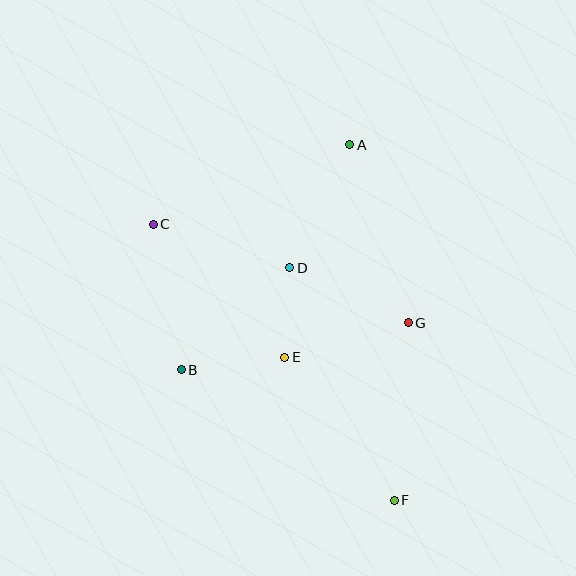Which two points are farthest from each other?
Points C and F are farthest from each other.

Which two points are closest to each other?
Points D and E are closest to each other.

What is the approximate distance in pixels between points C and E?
The distance between C and E is approximately 187 pixels.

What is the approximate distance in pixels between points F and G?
The distance between F and G is approximately 178 pixels.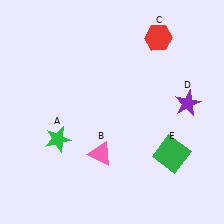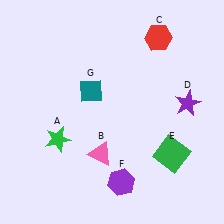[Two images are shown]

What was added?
A purple hexagon (F), a teal diamond (G) were added in Image 2.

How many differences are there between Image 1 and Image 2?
There are 2 differences between the two images.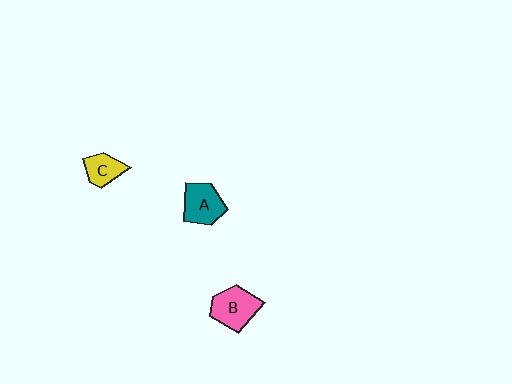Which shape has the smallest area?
Shape C (yellow).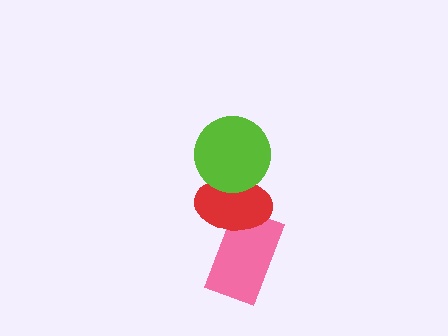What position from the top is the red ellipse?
The red ellipse is 2nd from the top.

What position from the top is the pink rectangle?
The pink rectangle is 3rd from the top.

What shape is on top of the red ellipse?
The lime circle is on top of the red ellipse.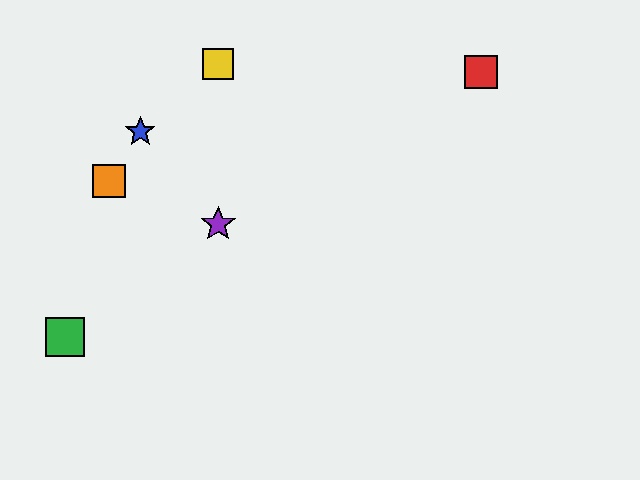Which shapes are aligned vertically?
The yellow square, the purple star are aligned vertically.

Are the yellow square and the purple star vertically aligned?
Yes, both are at x≈218.